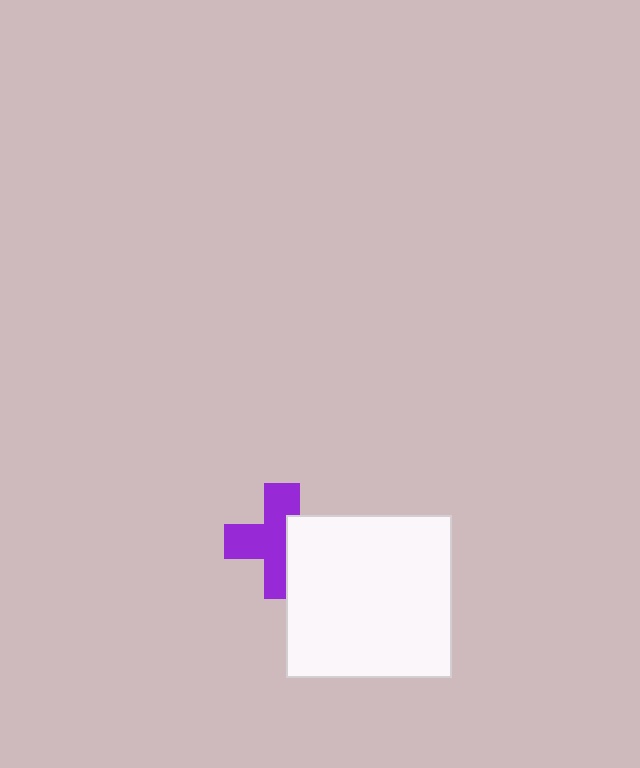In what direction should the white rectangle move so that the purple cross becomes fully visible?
The white rectangle should move right. That is the shortest direction to clear the overlap and leave the purple cross fully visible.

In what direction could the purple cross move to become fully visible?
The purple cross could move left. That would shift it out from behind the white rectangle entirely.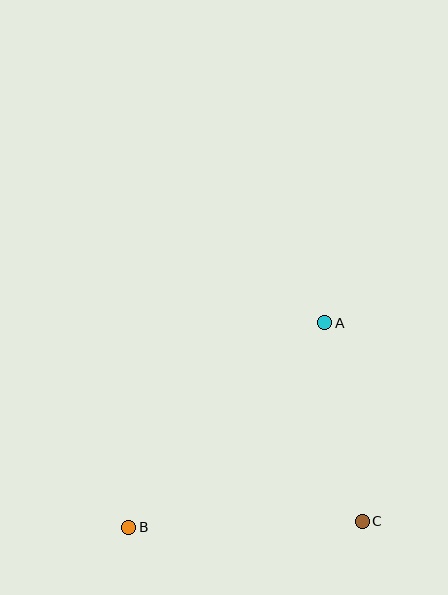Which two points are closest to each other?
Points A and C are closest to each other.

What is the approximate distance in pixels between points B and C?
The distance between B and C is approximately 234 pixels.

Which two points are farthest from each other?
Points A and B are farthest from each other.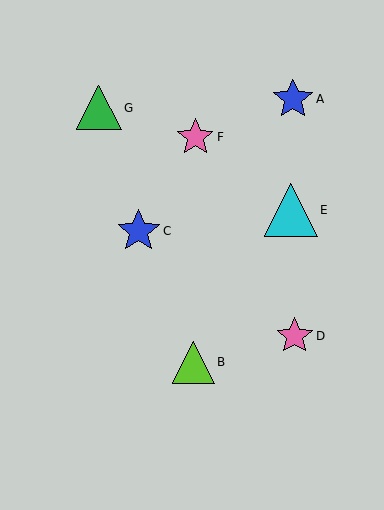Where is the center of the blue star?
The center of the blue star is at (139, 231).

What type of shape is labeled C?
Shape C is a blue star.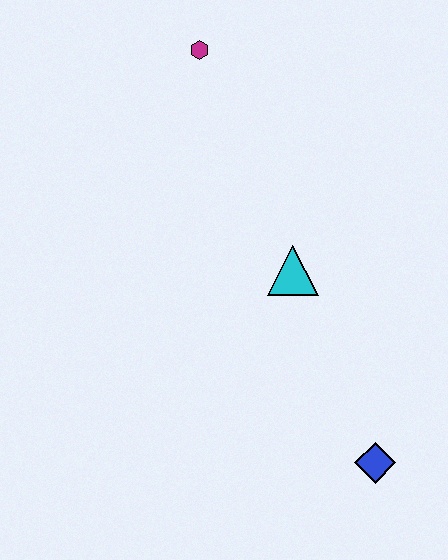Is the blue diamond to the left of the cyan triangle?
No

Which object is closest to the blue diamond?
The cyan triangle is closest to the blue diamond.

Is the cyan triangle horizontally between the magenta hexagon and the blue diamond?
Yes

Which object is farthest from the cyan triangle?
The magenta hexagon is farthest from the cyan triangle.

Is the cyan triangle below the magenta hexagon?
Yes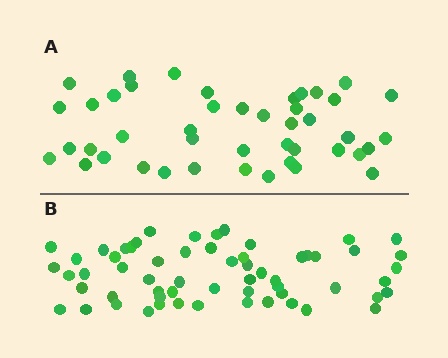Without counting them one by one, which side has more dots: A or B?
Region B (the bottom region) has more dots.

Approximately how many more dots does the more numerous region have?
Region B has approximately 15 more dots than region A.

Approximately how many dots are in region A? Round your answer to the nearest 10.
About 40 dots. (The exact count is 44, which rounds to 40.)